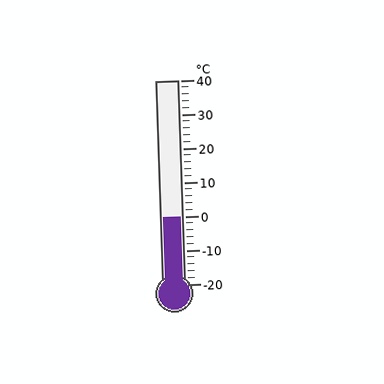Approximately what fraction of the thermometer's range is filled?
The thermometer is filled to approximately 35% of its range.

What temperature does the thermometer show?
The thermometer shows approximately 0°C.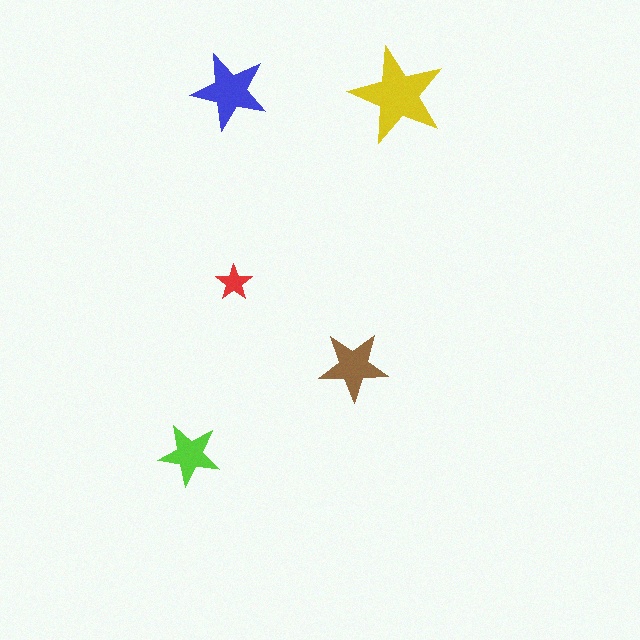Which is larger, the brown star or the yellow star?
The yellow one.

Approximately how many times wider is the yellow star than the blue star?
About 1.5 times wider.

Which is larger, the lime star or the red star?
The lime one.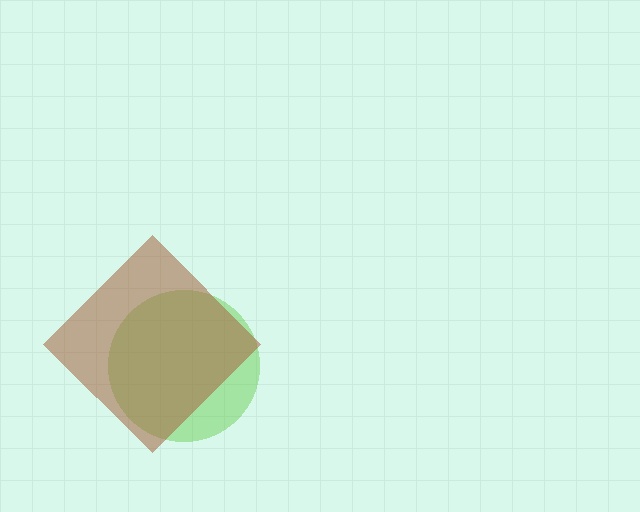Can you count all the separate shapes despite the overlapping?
Yes, there are 2 separate shapes.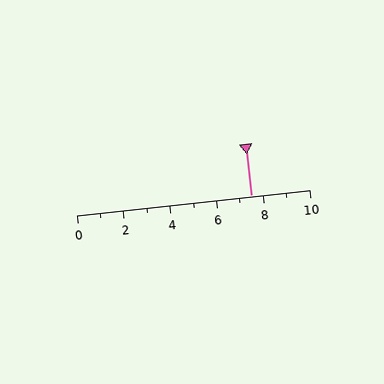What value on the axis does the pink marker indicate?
The marker indicates approximately 7.5.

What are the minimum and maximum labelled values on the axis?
The axis runs from 0 to 10.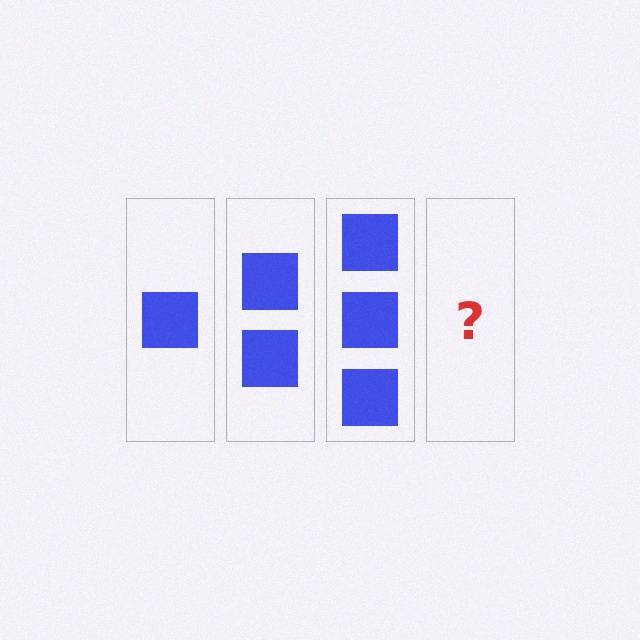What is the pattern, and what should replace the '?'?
The pattern is that each step adds one more square. The '?' should be 4 squares.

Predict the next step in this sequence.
The next step is 4 squares.